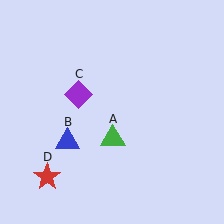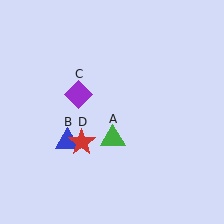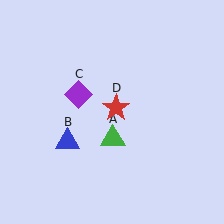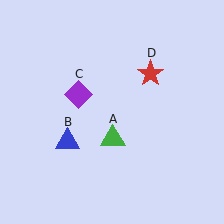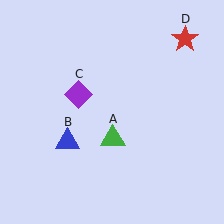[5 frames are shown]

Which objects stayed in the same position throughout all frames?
Green triangle (object A) and blue triangle (object B) and purple diamond (object C) remained stationary.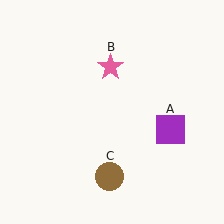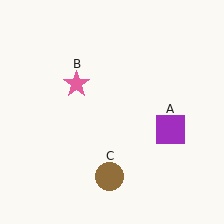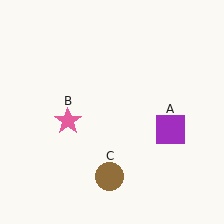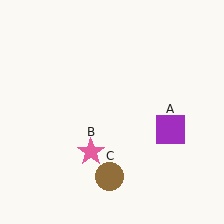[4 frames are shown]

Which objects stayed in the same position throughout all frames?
Purple square (object A) and brown circle (object C) remained stationary.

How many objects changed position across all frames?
1 object changed position: pink star (object B).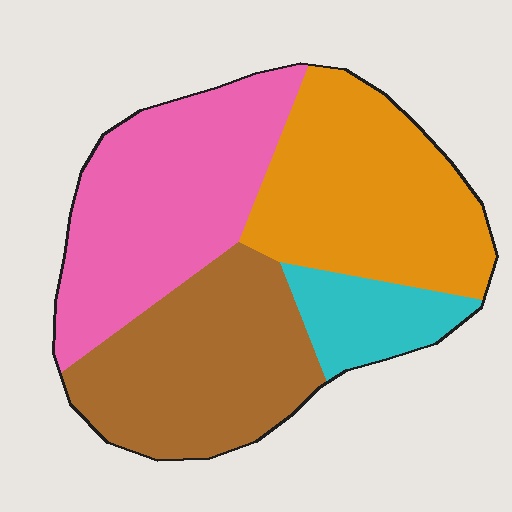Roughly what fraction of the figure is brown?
Brown covers roughly 30% of the figure.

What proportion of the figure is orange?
Orange takes up between a sixth and a third of the figure.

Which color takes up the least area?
Cyan, at roughly 10%.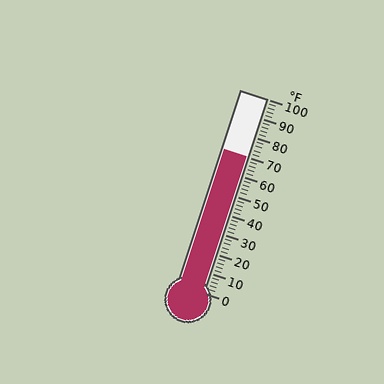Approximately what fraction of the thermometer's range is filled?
The thermometer is filled to approximately 70% of its range.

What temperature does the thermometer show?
The thermometer shows approximately 70°F.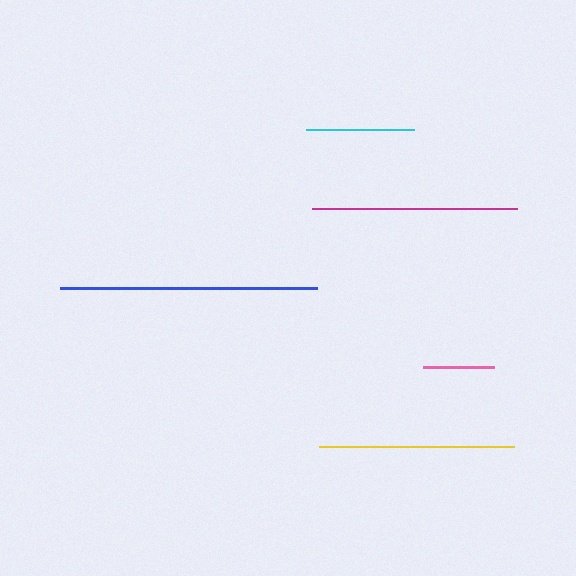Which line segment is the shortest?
The pink line is the shortest at approximately 71 pixels.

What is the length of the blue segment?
The blue segment is approximately 257 pixels long.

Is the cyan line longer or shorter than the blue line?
The blue line is longer than the cyan line.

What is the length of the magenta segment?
The magenta segment is approximately 205 pixels long.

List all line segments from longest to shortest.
From longest to shortest: blue, magenta, yellow, cyan, pink.